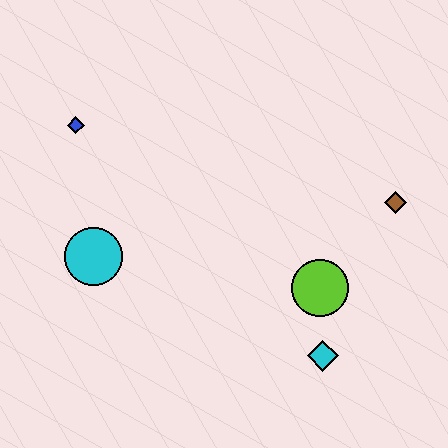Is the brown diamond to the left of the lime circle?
No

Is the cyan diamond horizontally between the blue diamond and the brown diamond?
Yes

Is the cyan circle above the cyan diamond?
Yes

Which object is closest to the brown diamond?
The lime circle is closest to the brown diamond.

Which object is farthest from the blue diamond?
The cyan diamond is farthest from the blue diamond.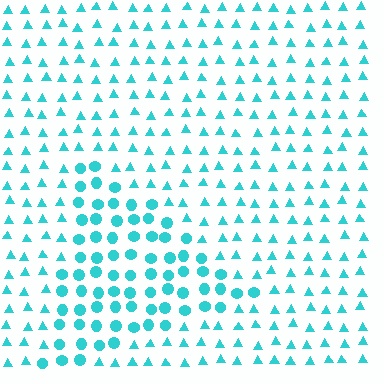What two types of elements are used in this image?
The image uses circles inside the triangle region and triangles outside it.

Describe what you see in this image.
The image is filled with small cyan elements arranged in a uniform grid. A triangle-shaped region contains circles, while the surrounding area contains triangles. The boundary is defined purely by the change in element shape.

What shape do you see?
I see a triangle.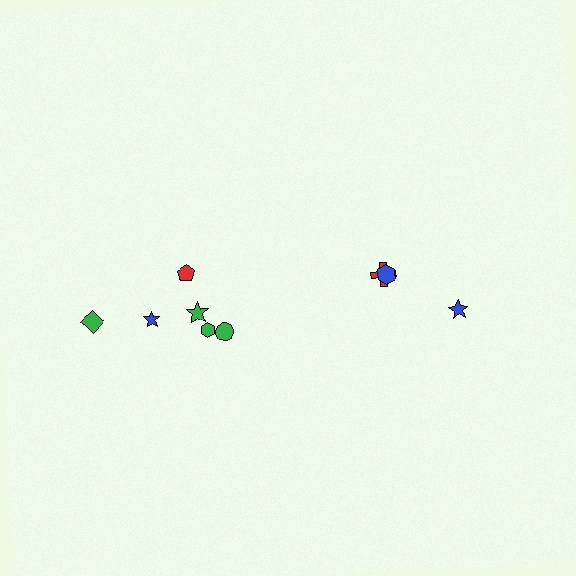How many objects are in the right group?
There are 3 objects.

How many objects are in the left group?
There are 6 objects.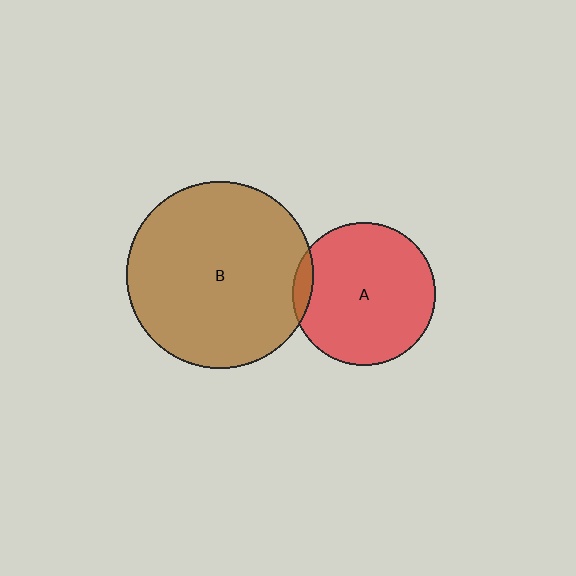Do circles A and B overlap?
Yes.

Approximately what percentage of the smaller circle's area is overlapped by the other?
Approximately 5%.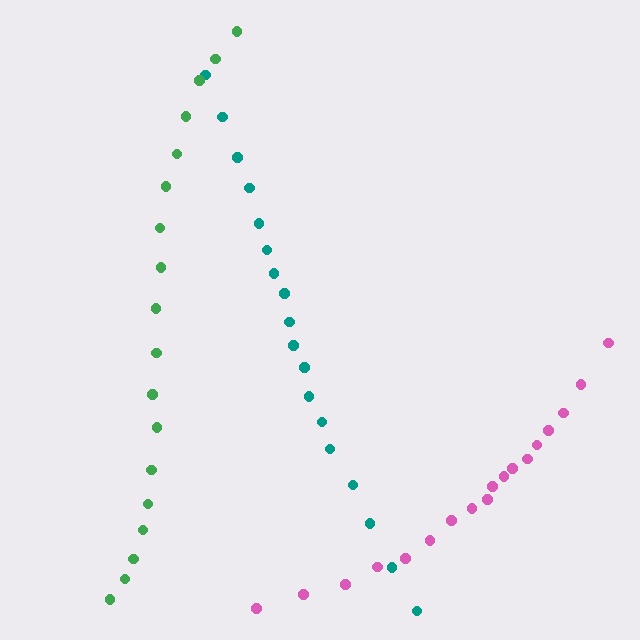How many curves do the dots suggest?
There are 3 distinct paths.